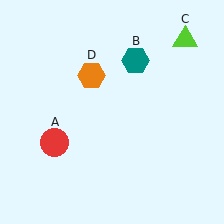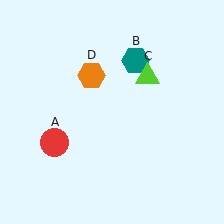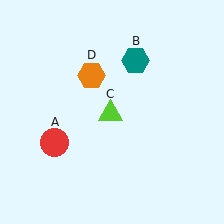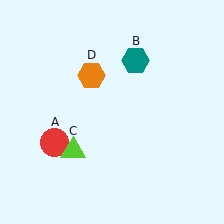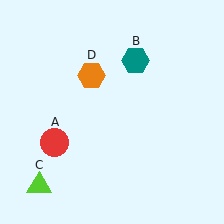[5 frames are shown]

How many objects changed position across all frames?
1 object changed position: lime triangle (object C).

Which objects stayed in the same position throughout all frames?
Red circle (object A) and teal hexagon (object B) and orange hexagon (object D) remained stationary.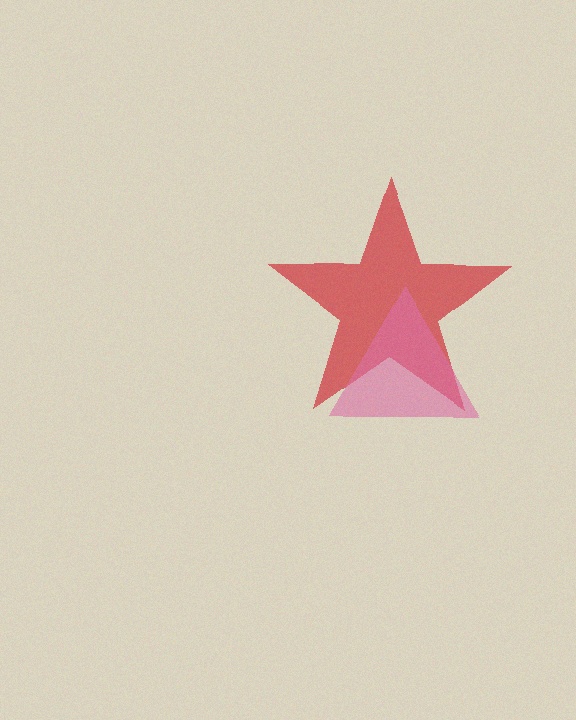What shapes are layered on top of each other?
The layered shapes are: a red star, a pink triangle.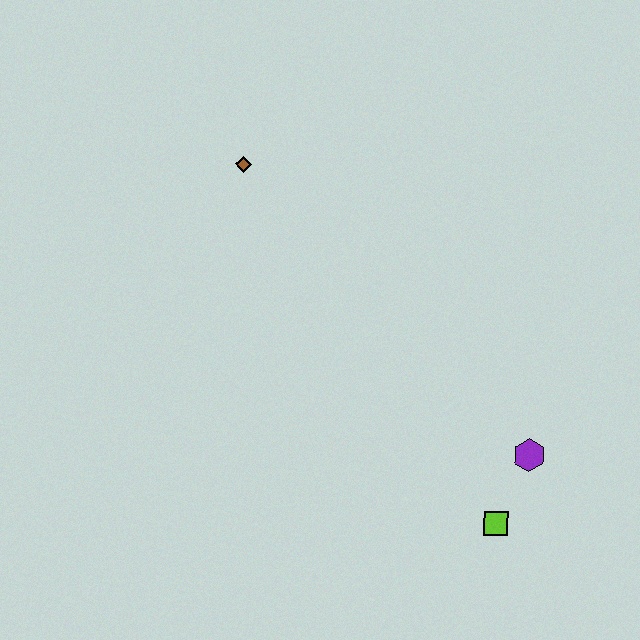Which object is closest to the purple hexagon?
The lime square is closest to the purple hexagon.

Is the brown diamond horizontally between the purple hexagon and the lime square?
No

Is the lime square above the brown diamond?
No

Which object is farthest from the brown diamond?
The lime square is farthest from the brown diamond.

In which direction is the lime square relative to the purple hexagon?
The lime square is below the purple hexagon.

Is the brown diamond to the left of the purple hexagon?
Yes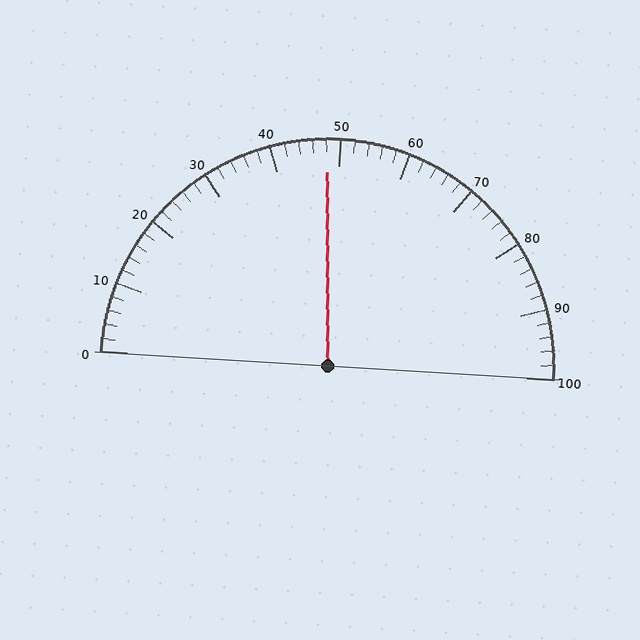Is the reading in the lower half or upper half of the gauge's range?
The reading is in the lower half of the range (0 to 100).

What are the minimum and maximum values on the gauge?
The gauge ranges from 0 to 100.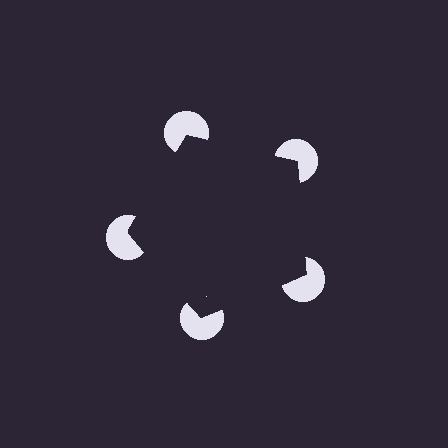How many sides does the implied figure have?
5 sides.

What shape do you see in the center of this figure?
An illusory pentagon — its edges are inferred from the aligned wedge cuts in the pac-man discs, not physically drawn.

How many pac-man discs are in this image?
There are 5 — one at each vertex of the illusory pentagon.